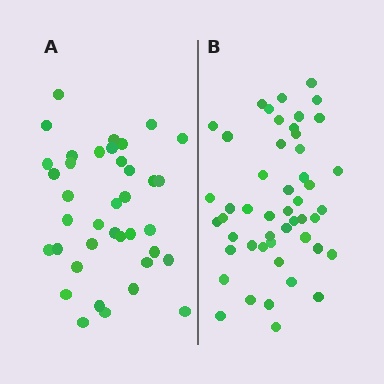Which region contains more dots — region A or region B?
Region B (the right region) has more dots.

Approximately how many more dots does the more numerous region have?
Region B has roughly 12 or so more dots than region A.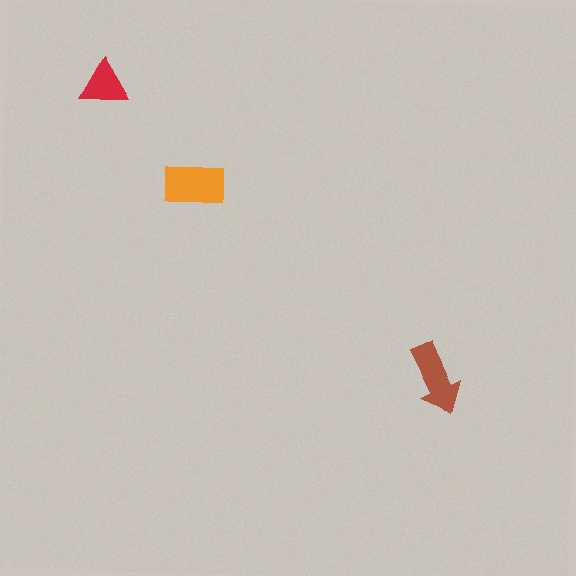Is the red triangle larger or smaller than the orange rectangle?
Smaller.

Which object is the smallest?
The red triangle.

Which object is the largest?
The orange rectangle.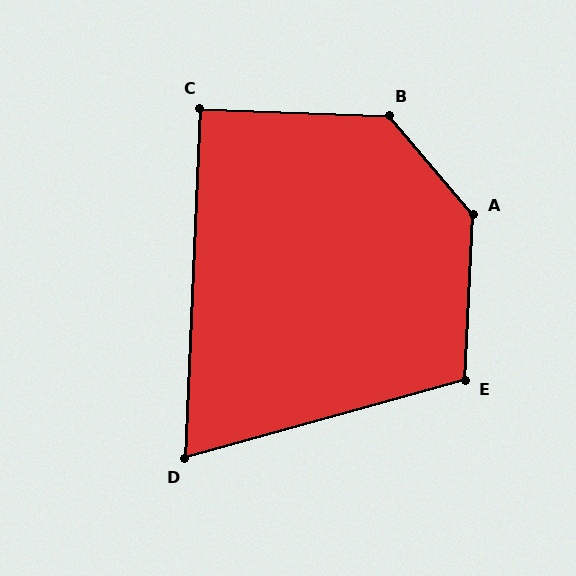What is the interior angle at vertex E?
Approximately 109 degrees (obtuse).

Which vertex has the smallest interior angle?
D, at approximately 72 degrees.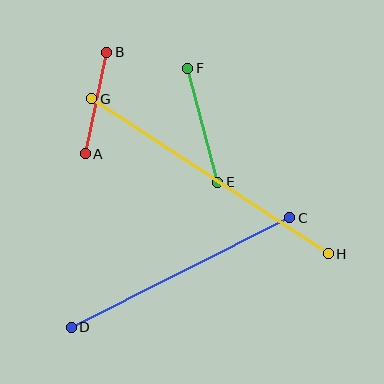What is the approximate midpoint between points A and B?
The midpoint is at approximately (96, 103) pixels.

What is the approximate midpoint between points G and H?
The midpoint is at approximately (210, 176) pixels.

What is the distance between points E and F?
The distance is approximately 118 pixels.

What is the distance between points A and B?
The distance is approximately 104 pixels.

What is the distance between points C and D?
The distance is approximately 244 pixels.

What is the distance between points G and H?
The distance is approximately 282 pixels.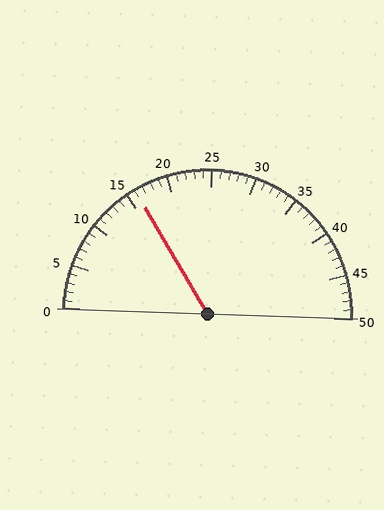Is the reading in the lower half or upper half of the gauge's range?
The reading is in the lower half of the range (0 to 50).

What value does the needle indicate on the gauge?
The needle indicates approximately 16.